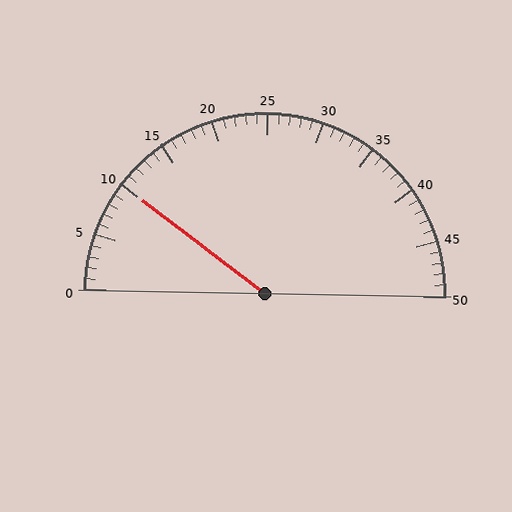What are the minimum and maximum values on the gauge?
The gauge ranges from 0 to 50.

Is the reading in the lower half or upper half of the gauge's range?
The reading is in the lower half of the range (0 to 50).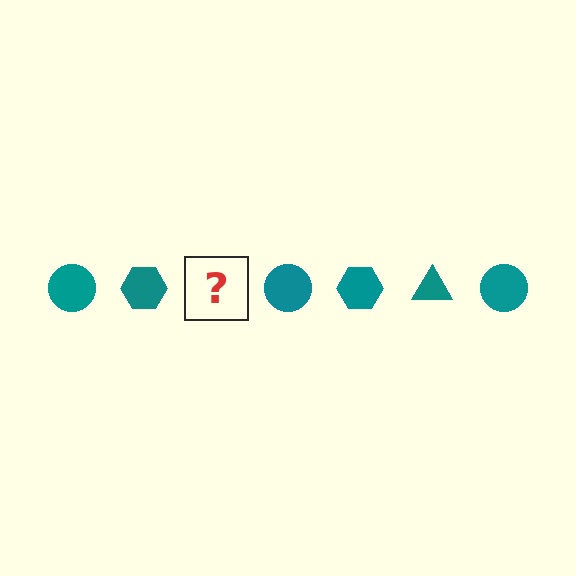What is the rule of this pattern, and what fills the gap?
The rule is that the pattern cycles through circle, hexagon, triangle shapes in teal. The gap should be filled with a teal triangle.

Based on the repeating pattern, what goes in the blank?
The blank should be a teal triangle.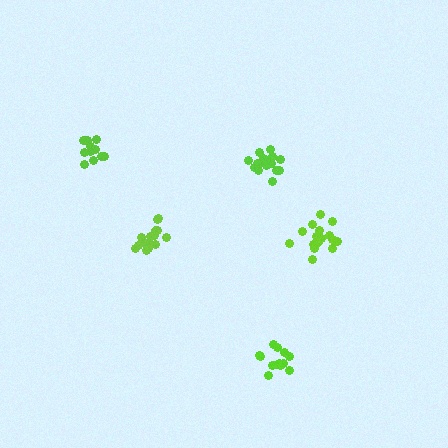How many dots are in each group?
Group 1: 18 dots, Group 2: 13 dots, Group 3: 18 dots, Group 4: 16 dots, Group 5: 13 dots (78 total).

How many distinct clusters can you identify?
There are 5 distinct clusters.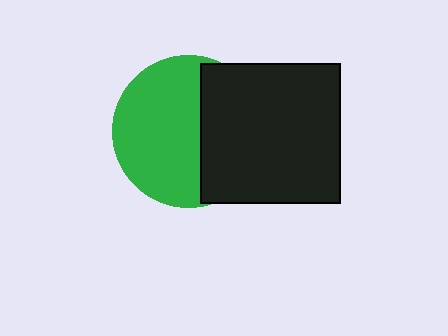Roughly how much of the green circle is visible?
About half of it is visible (roughly 60%).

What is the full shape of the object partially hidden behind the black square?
The partially hidden object is a green circle.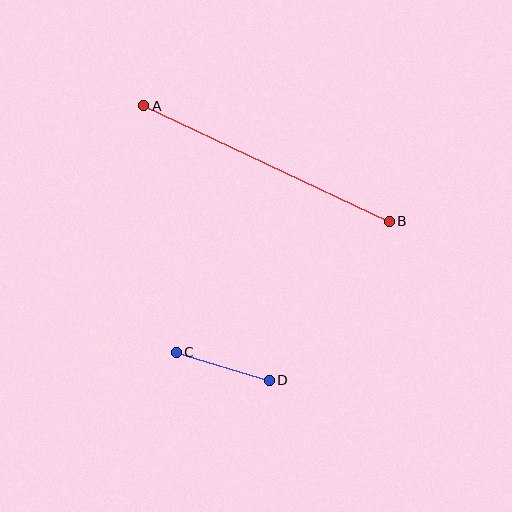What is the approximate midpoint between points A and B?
The midpoint is at approximately (267, 163) pixels.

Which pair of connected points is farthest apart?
Points A and B are farthest apart.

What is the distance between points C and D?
The distance is approximately 97 pixels.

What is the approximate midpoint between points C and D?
The midpoint is at approximately (223, 366) pixels.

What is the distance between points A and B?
The distance is approximately 272 pixels.